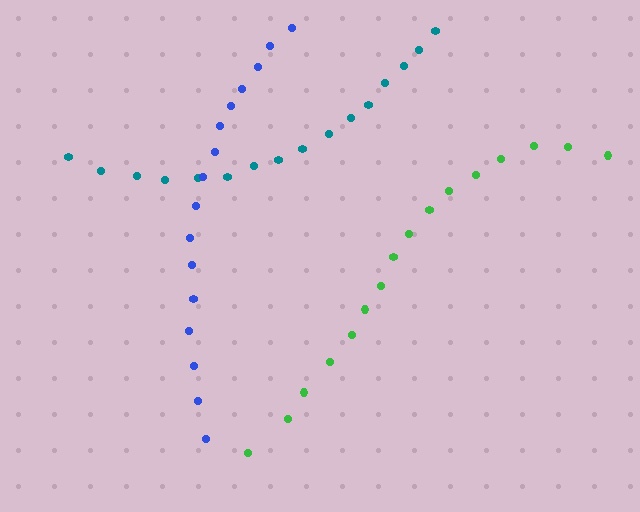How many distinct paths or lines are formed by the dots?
There are 3 distinct paths.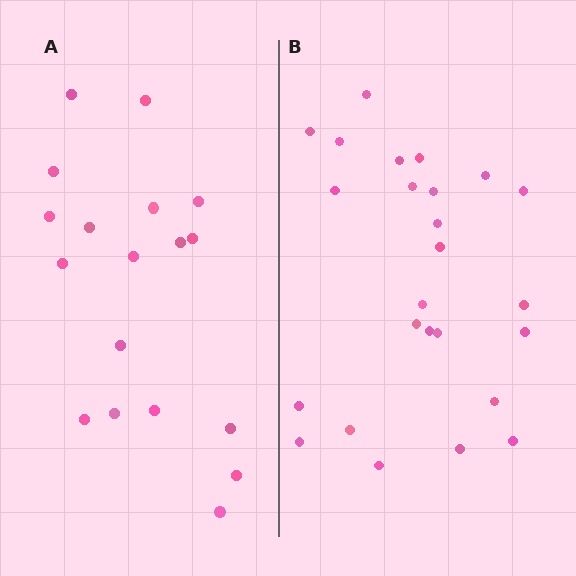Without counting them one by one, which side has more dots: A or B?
Region B (the right region) has more dots.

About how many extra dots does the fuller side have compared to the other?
Region B has roughly 8 or so more dots than region A.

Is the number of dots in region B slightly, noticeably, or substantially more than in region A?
Region B has noticeably more, but not dramatically so. The ratio is roughly 1.4 to 1.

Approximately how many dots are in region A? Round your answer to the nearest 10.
About 20 dots. (The exact count is 18, which rounds to 20.)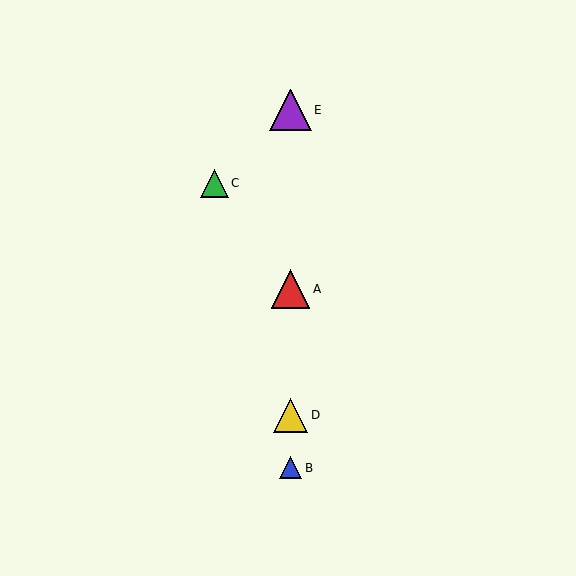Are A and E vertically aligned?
Yes, both are at x≈291.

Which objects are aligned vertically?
Objects A, B, D, E are aligned vertically.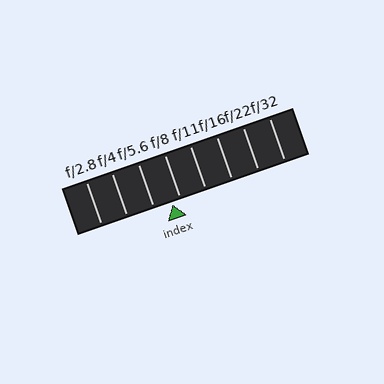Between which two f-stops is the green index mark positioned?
The index mark is between f/5.6 and f/8.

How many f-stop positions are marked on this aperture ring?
There are 8 f-stop positions marked.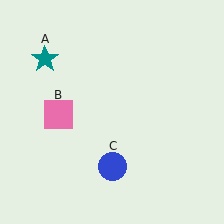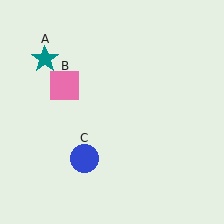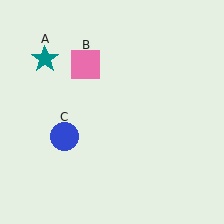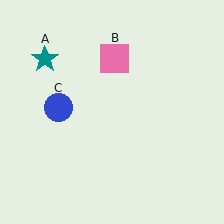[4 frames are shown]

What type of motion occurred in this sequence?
The pink square (object B), blue circle (object C) rotated clockwise around the center of the scene.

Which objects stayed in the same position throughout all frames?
Teal star (object A) remained stationary.